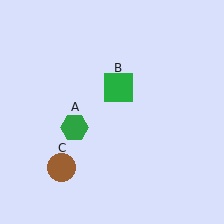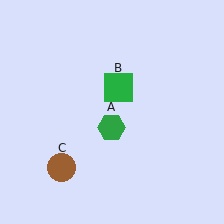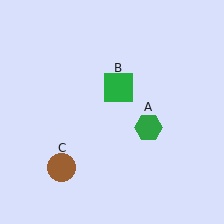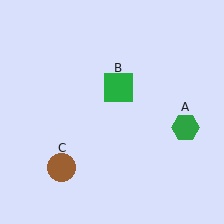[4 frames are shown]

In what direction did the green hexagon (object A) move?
The green hexagon (object A) moved right.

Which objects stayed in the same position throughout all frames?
Green square (object B) and brown circle (object C) remained stationary.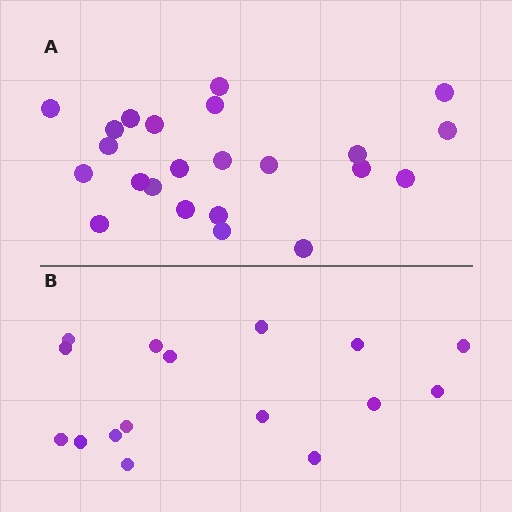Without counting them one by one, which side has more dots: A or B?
Region A (the top region) has more dots.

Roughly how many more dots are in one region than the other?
Region A has roughly 8 or so more dots than region B.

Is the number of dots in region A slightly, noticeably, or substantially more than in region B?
Region A has noticeably more, but not dramatically so. The ratio is roughly 1.4 to 1.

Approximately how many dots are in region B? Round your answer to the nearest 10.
About 20 dots. (The exact count is 16, which rounds to 20.)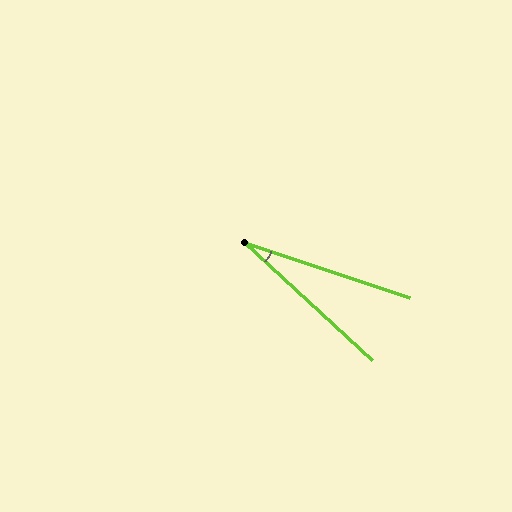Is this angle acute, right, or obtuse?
It is acute.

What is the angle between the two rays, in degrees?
Approximately 24 degrees.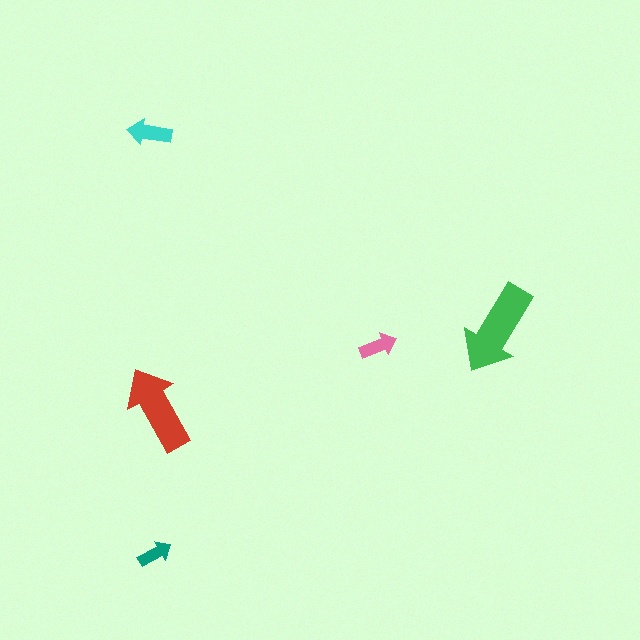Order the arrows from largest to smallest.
the green one, the red one, the cyan one, the pink one, the teal one.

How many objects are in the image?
There are 5 objects in the image.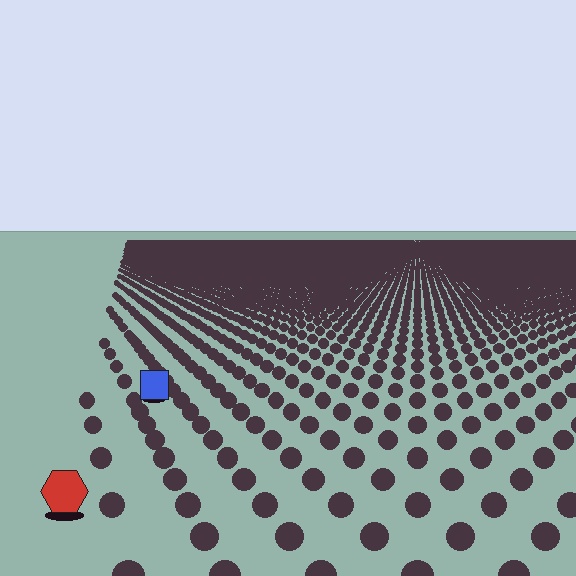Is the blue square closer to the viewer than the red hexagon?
No. The red hexagon is closer — you can tell from the texture gradient: the ground texture is coarser near it.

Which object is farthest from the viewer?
The blue square is farthest from the viewer. It appears smaller and the ground texture around it is denser.